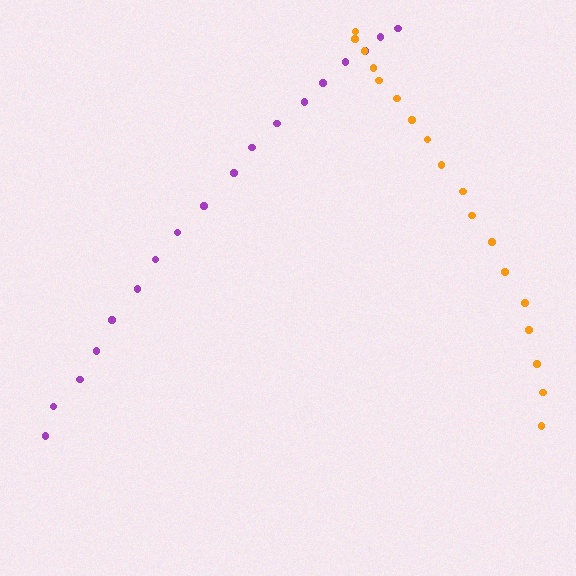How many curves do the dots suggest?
There are 2 distinct paths.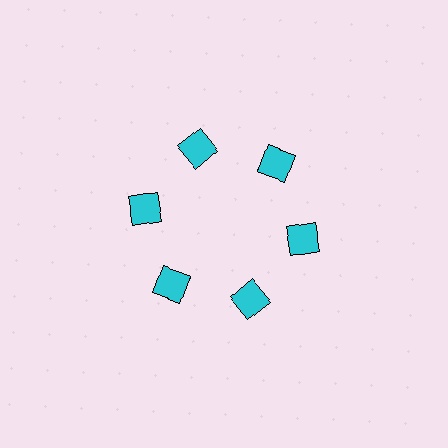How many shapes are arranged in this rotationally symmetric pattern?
There are 6 shapes, arranged in 6 groups of 1.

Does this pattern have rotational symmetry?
Yes, this pattern has 6-fold rotational symmetry. It looks the same after rotating 60 degrees around the center.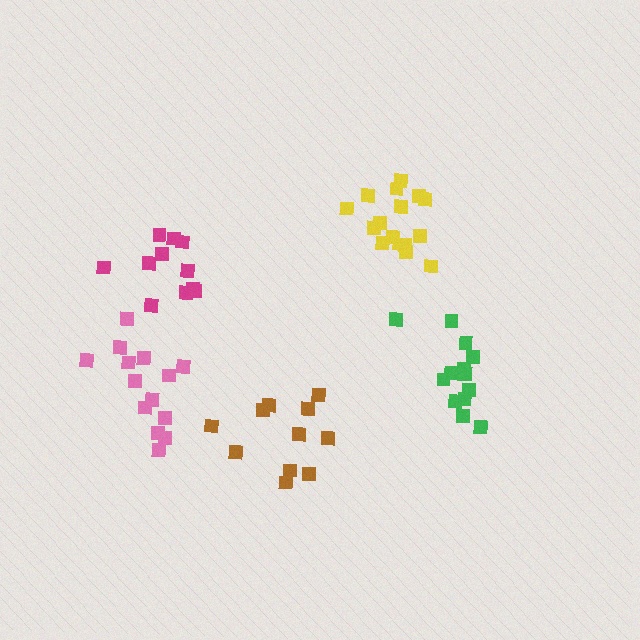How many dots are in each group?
Group 1: 11 dots, Group 2: 16 dots, Group 3: 13 dots, Group 4: 11 dots, Group 5: 14 dots (65 total).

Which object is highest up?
The yellow cluster is topmost.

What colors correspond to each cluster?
The clusters are colored: magenta, yellow, green, brown, pink.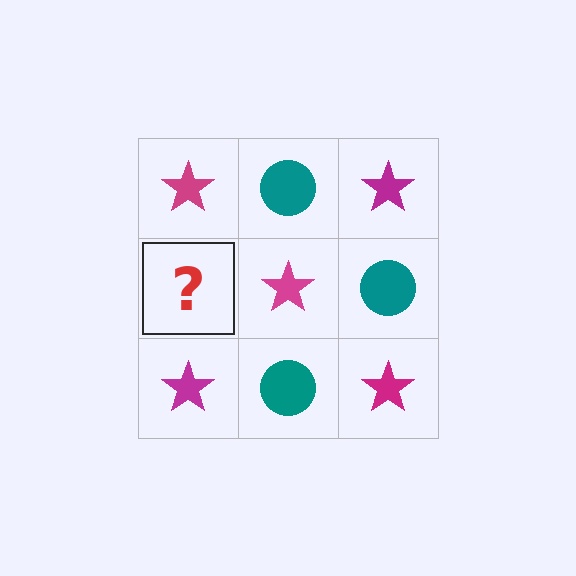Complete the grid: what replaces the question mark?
The question mark should be replaced with a teal circle.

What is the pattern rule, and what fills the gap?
The rule is that it alternates magenta star and teal circle in a checkerboard pattern. The gap should be filled with a teal circle.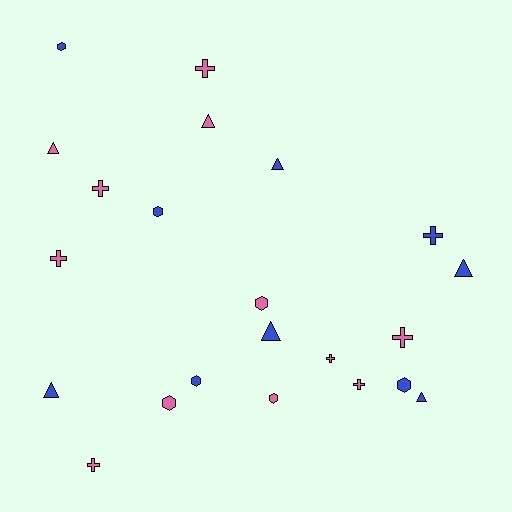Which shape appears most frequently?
Cross, with 8 objects.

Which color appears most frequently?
Pink, with 12 objects.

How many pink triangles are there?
There are 2 pink triangles.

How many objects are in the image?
There are 22 objects.